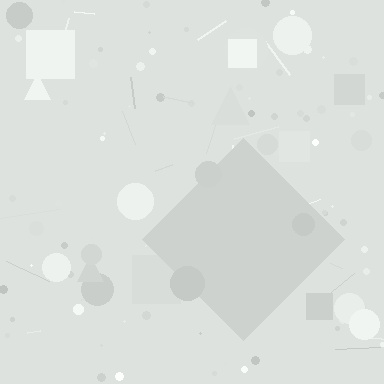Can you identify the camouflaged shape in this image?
The camouflaged shape is a diamond.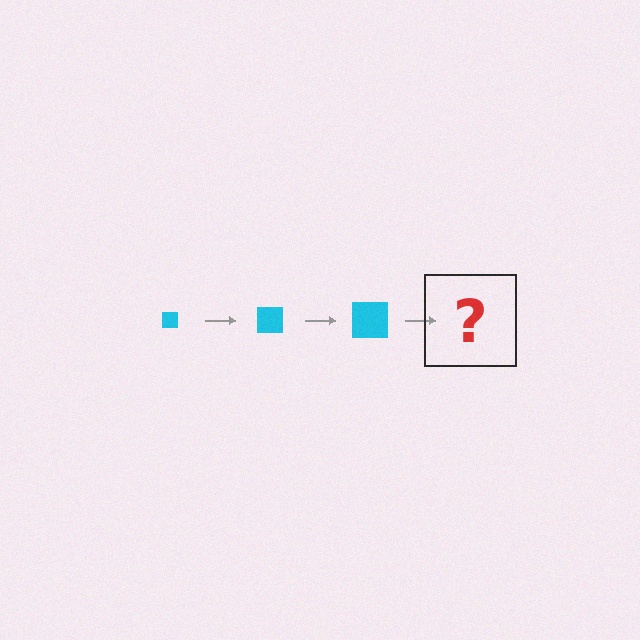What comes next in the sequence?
The next element should be a cyan square, larger than the previous one.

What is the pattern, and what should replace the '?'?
The pattern is that the square gets progressively larger each step. The '?' should be a cyan square, larger than the previous one.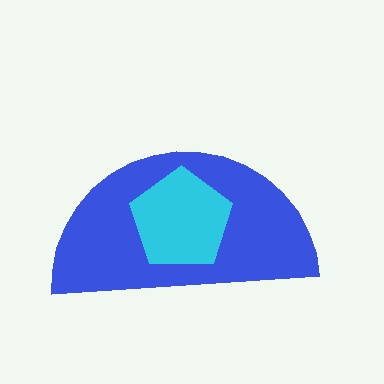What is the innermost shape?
The cyan pentagon.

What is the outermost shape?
The blue semicircle.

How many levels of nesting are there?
2.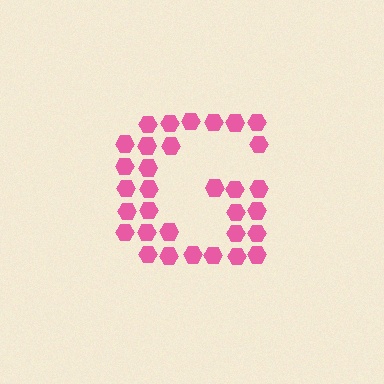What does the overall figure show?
The overall figure shows the letter G.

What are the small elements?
The small elements are hexagons.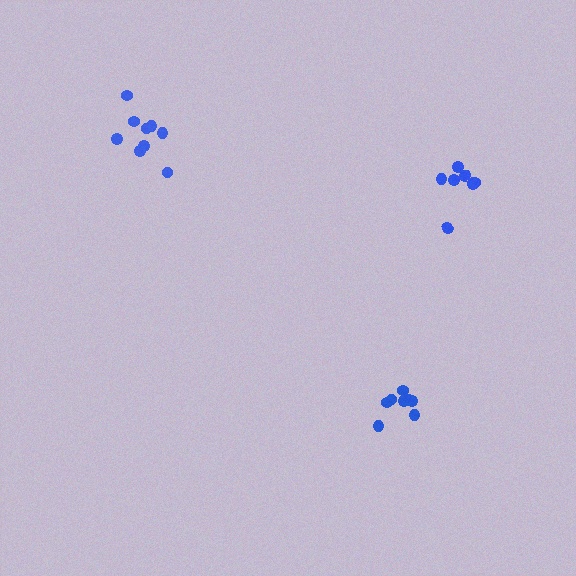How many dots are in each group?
Group 1: 8 dots, Group 2: 8 dots, Group 3: 9 dots (25 total).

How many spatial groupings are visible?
There are 3 spatial groupings.